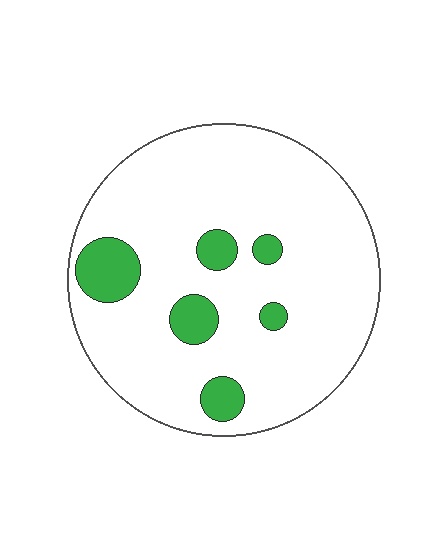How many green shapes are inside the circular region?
6.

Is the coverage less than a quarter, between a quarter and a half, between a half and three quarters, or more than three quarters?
Less than a quarter.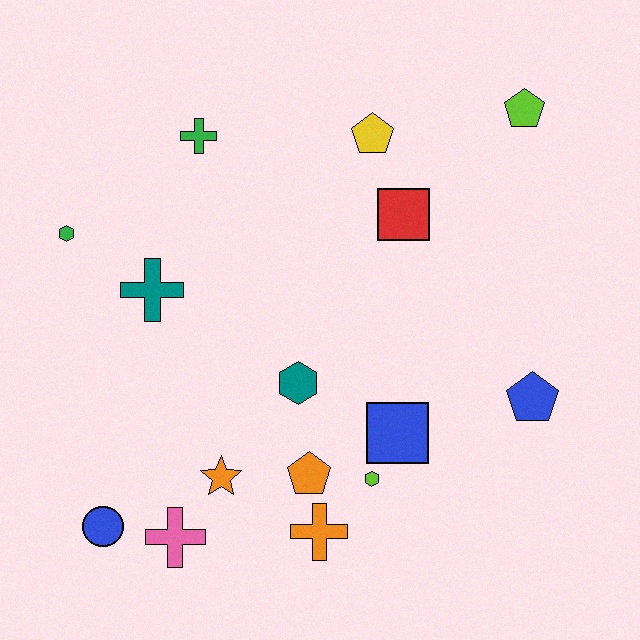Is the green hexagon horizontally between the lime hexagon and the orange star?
No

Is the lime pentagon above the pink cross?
Yes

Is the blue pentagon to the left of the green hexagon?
No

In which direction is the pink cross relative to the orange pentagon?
The pink cross is to the left of the orange pentagon.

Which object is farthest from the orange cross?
The lime pentagon is farthest from the orange cross.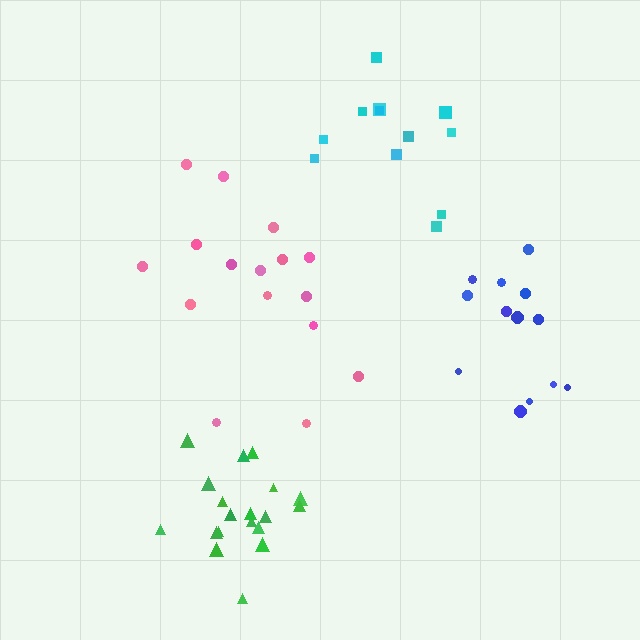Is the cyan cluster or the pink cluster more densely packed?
Cyan.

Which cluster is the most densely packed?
Green.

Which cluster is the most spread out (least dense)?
Pink.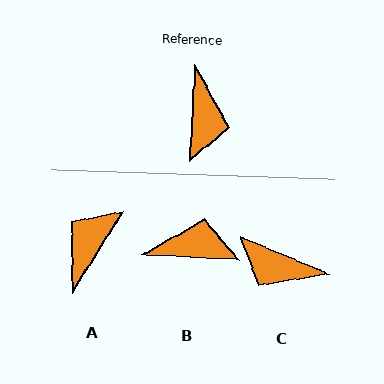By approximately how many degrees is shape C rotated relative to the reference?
Approximately 110 degrees clockwise.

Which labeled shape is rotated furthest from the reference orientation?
A, about 151 degrees away.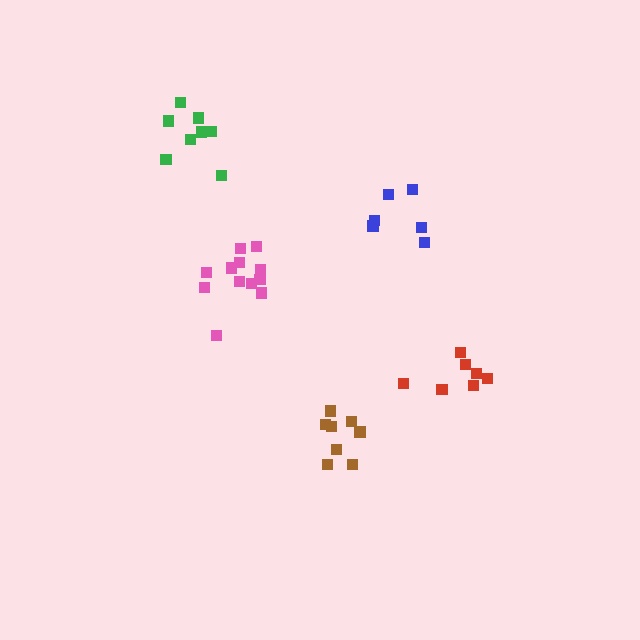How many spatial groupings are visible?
There are 5 spatial groupings.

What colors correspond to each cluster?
The clusters are colored: brown, red, green, blue, pink.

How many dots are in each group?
Group 1: 8 dots, Group 2: 7 dots, Group 3: 8 dots, Group 4: 7 dots, Group 5: 12 dots (42 total).